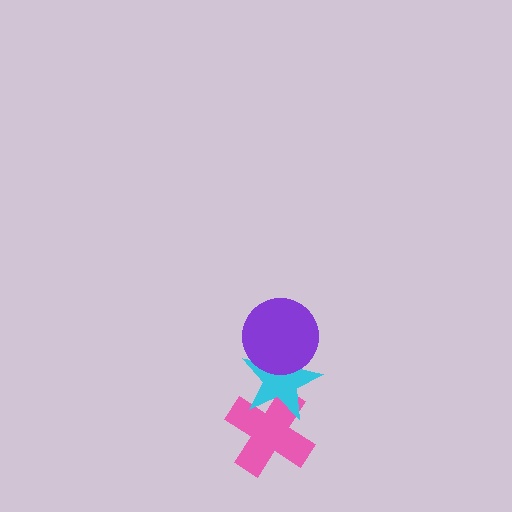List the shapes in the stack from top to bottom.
From top to bottom: the purple circle, the cyan star, the pink cross.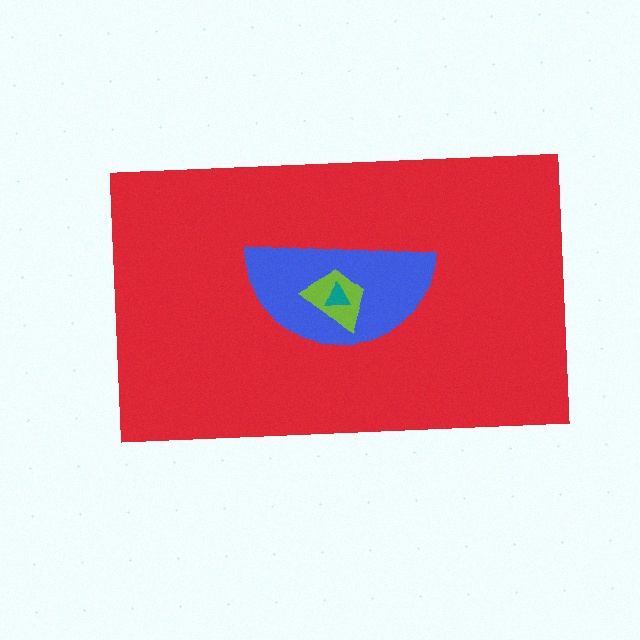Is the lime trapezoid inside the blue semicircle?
Yes.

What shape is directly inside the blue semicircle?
The lime trapezoid.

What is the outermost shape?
The red rectangle.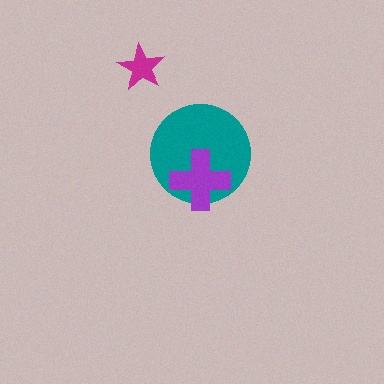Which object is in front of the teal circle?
The purple cross is in front of the teal circle.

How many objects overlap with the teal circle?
1 object overlaps with the teal circle.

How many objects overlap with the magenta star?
0 objects overlap with the magenta star.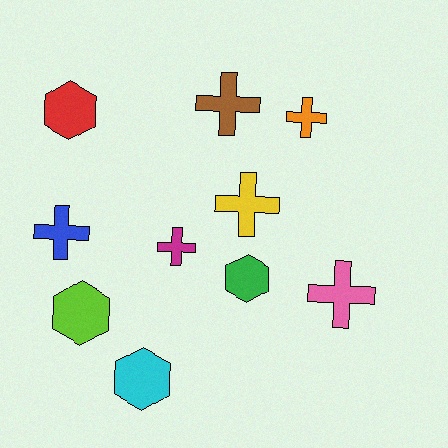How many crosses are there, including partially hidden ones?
There are 6 crosses.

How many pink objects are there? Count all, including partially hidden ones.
There is 1 pink object.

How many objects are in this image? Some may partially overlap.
There are 10 objects.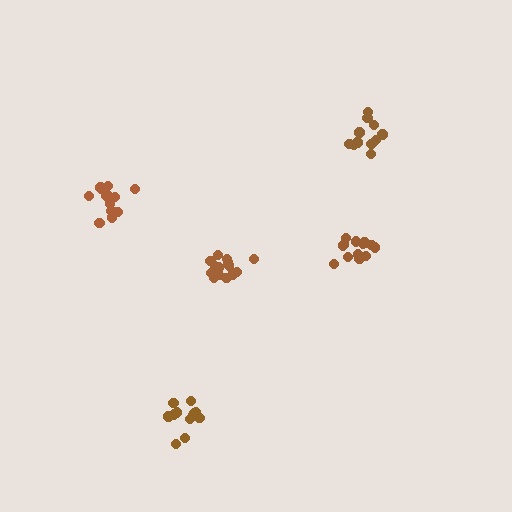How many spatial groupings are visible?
There are 5 spatial groupings.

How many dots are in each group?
Group 1: 12 dots, Group 2: 15 dots, Group 3: 16 dots, Group 4: 11 dots, Group 5: 13 dots (67 total).